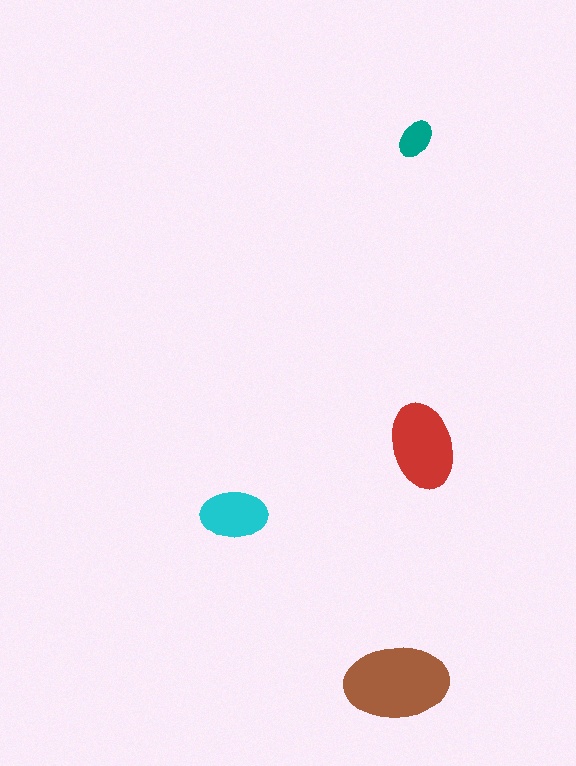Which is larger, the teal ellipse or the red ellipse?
The red one.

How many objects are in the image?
There are 4 objects in the image.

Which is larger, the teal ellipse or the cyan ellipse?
The cyan one.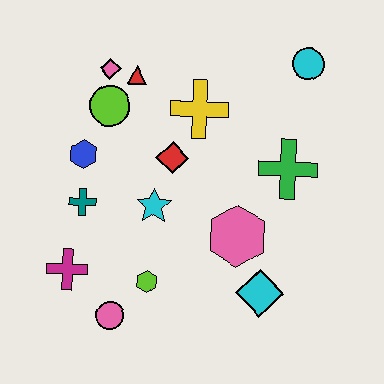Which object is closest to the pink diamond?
The red triangle is closest to the pink diamond.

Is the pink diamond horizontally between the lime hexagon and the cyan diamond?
No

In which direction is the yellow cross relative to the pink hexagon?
The yellow cross is above the pink hexagon.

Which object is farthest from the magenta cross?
The cyan circle is farthest from the magenta cross.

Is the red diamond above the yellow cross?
No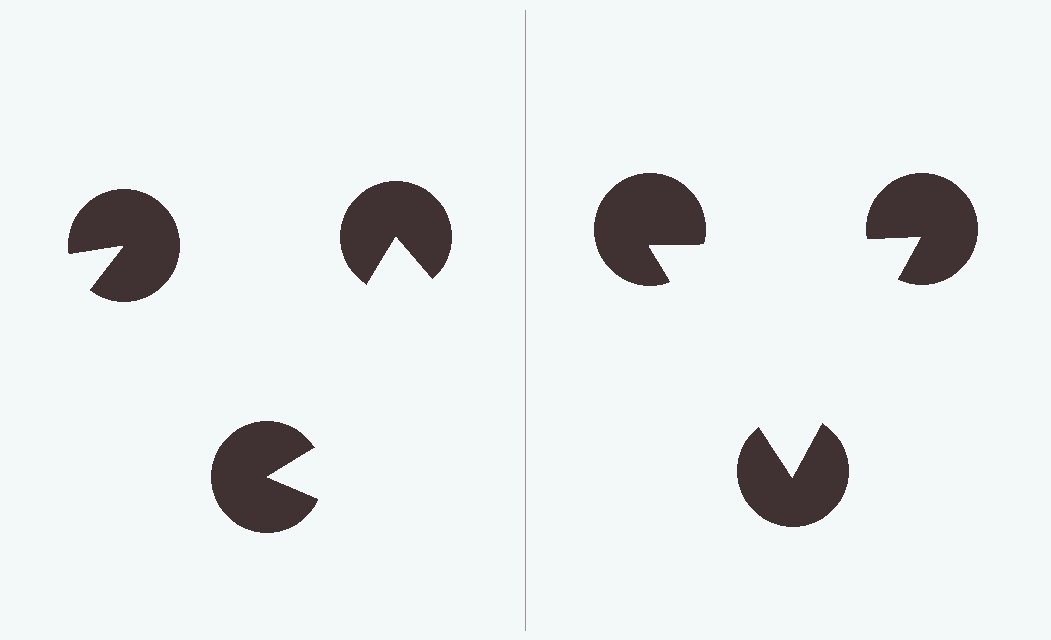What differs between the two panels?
The pac-man discs are positioned identically on both sides; only the wedge orientations differ. On the right they align to a triangle; on the left they are misaligned.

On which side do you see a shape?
An illusory triangle appears on the right side. On the left side the wedge cuts are rotated, so no coherent shape forms.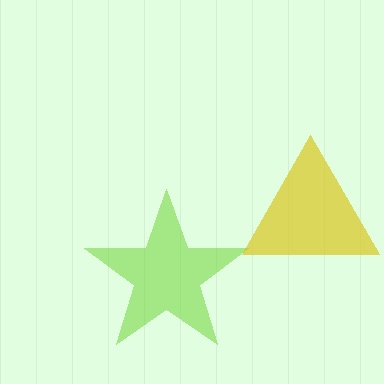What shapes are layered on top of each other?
The layered shapes are: a lime star, a yellow triangle.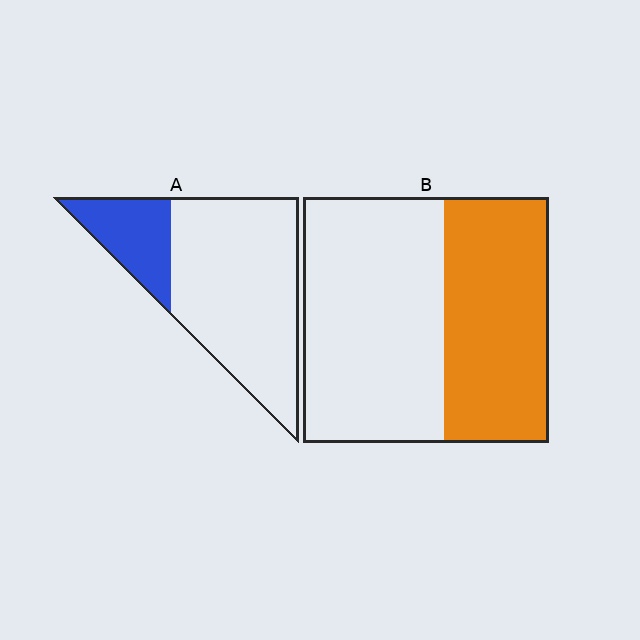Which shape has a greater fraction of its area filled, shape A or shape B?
Shape B.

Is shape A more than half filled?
No.